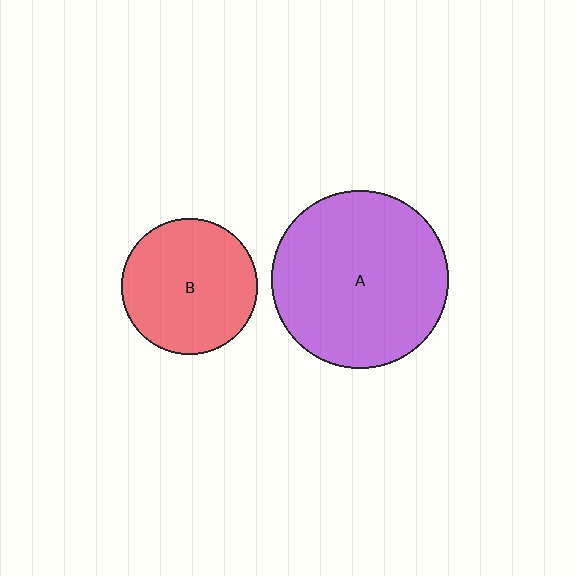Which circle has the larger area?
Circle A (purple).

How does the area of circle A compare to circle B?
Approximately 1.7 times.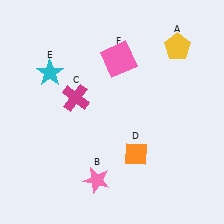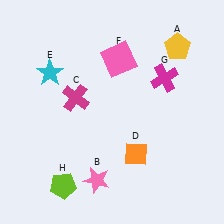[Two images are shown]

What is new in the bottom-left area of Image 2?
A lime pentagon (H) was added in the bottom-left area of Image 2.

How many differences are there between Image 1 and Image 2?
There are 2 differences between the two images.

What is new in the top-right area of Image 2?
A magenta cross (G) was added in the top-right area of Image 2.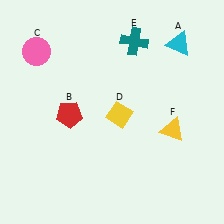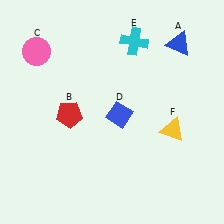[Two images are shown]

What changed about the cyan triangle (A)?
In Image 1, A is cyan. In Image 2, it changed to blue.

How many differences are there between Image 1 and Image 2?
There are 3 differences between the two images.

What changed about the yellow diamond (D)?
In Image 1, D is yellow. In Image 2, it changed to blue.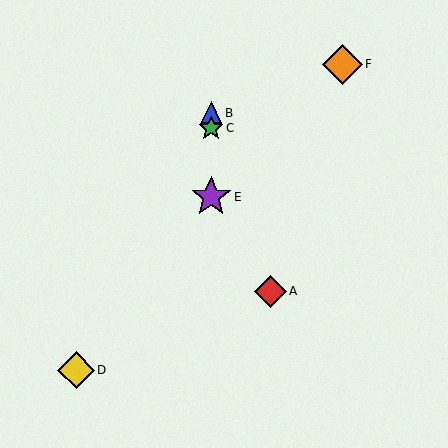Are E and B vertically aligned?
Yes, both are at x≈211.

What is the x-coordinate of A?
Object A is at x≈270.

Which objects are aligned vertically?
Objects B, C, E are aligned vertically.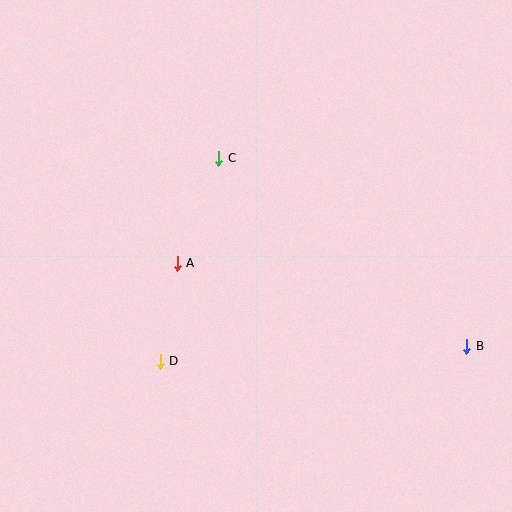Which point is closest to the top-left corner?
Point C is closest to the top-left corner.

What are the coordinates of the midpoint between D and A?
The midpoint between D and A is at (169, 312).